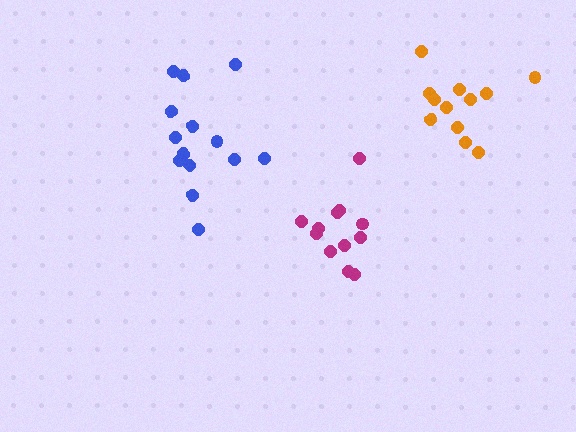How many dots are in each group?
Group 1: 14 dots, Group 2: 12 dots, Group 3: 12 dots (38 total).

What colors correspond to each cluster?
The clusters are colored: blue, magenta, orange.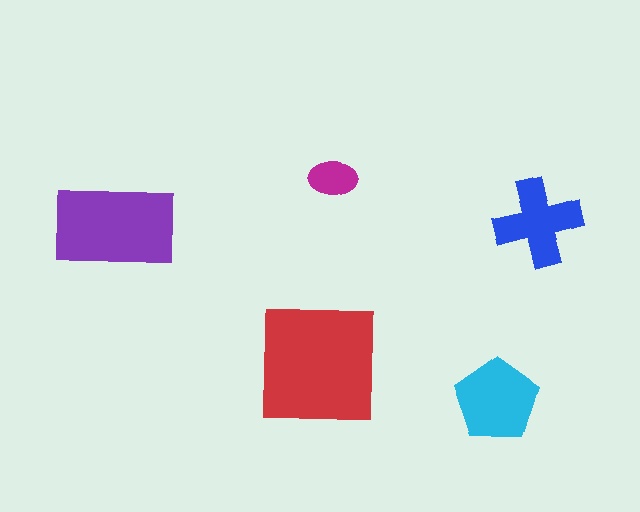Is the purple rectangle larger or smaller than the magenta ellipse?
Larger.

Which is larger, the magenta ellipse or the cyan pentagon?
The cyan pentagon.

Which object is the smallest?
The magenta ellipse.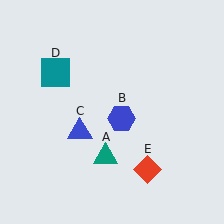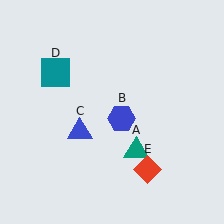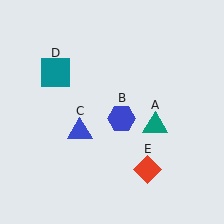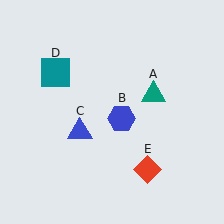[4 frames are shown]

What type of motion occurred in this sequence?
The teal triangle (object A) rotated counterclockwise around the center of the scene.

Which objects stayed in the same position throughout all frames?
Blue hexagon (object B) and blue triangle (object C) and teal square (object D) and red diamond (object E) remained stationary.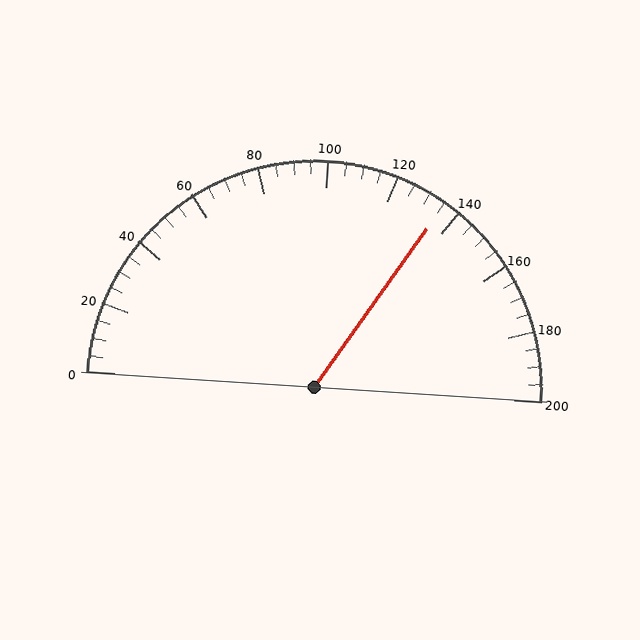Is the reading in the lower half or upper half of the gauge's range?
The reading is in the upper half of the range (0 to 200).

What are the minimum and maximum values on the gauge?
The gauge ranges from 0 to 200.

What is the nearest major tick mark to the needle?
The nearest major tick mark is 140.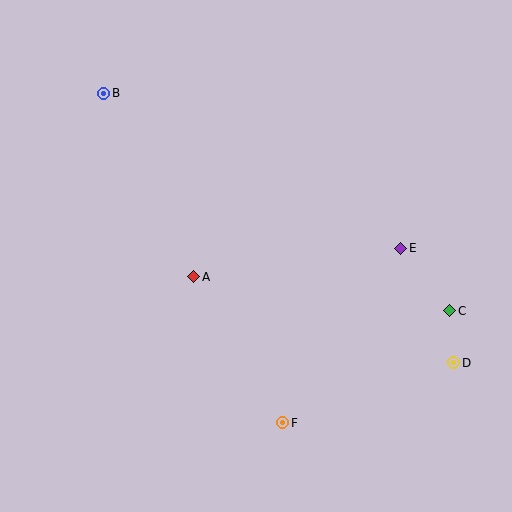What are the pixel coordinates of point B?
Point B is at (104, 93).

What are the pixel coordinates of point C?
Point C is at (450, 311).